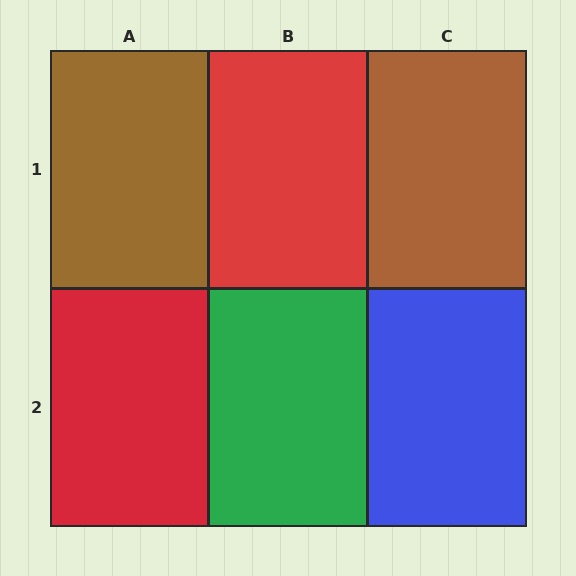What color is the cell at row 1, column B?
Red.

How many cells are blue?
1 cell is blue.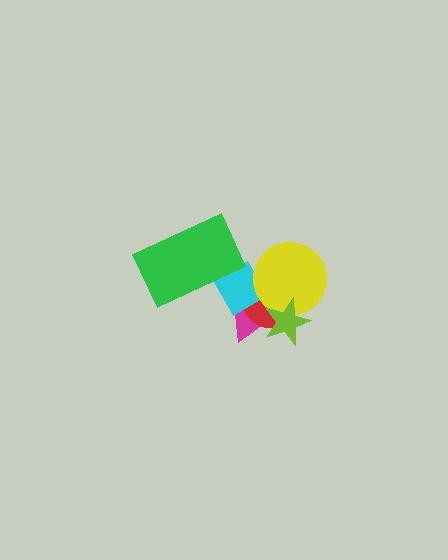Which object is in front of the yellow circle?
The lime star is in front of the yellow circle.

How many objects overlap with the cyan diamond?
4 objects overlap with the cyan diamond.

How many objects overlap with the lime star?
3 objects overlap with the lime star.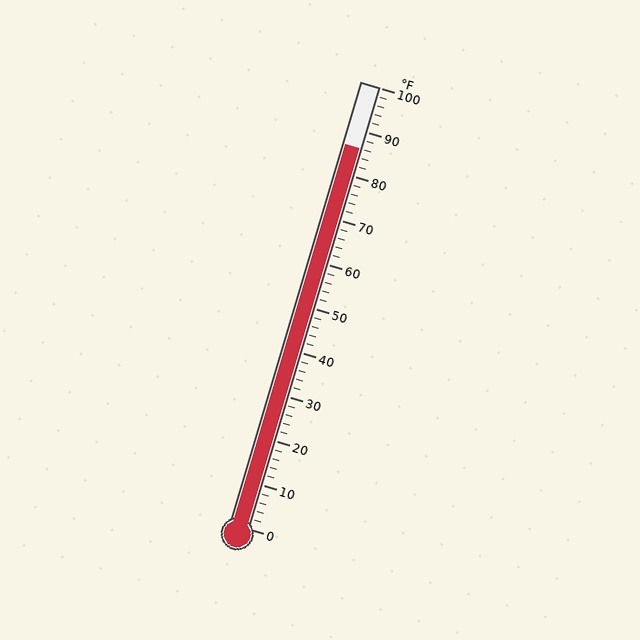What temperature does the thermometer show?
The thermometer shows approximately 86°F.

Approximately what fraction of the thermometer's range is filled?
The thermometer is filled to approximately 85% of its range.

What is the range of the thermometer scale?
The thermometer scale ranges from 0°F to 100°F.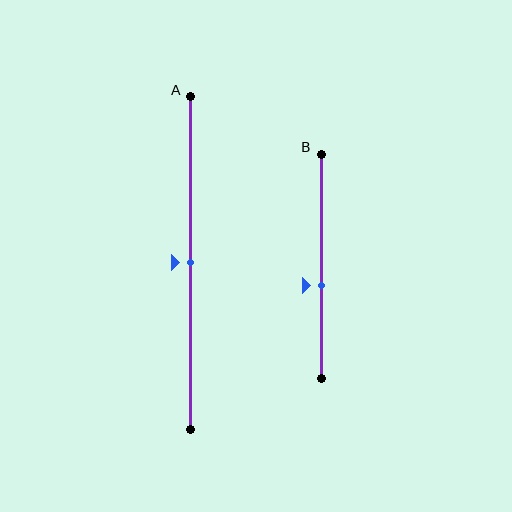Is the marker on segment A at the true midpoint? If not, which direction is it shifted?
Yes, the marker on segment A is at the true midpoint.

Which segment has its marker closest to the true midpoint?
Segment A has its marker closest to the true midpoint.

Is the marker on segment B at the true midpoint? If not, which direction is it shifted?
No, the marker on segment B is shifted downward by about 8% of the segment length.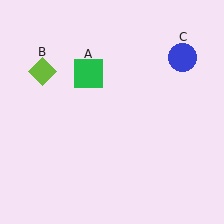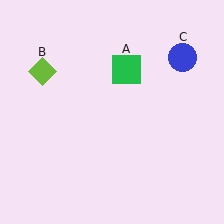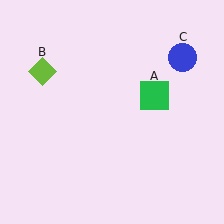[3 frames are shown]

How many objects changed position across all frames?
1 object changed position: green square (object A).